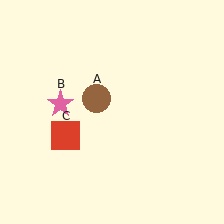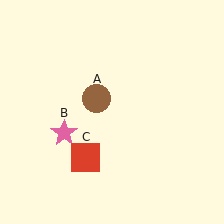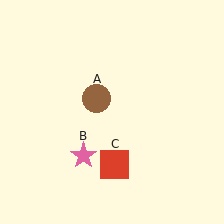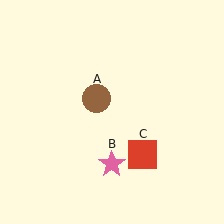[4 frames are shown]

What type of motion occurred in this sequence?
The pink star (object B), red square (object C) rotated counterclockwise around the center of the scene.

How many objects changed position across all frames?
2 objects changed position: pink star (object B), red square (object C).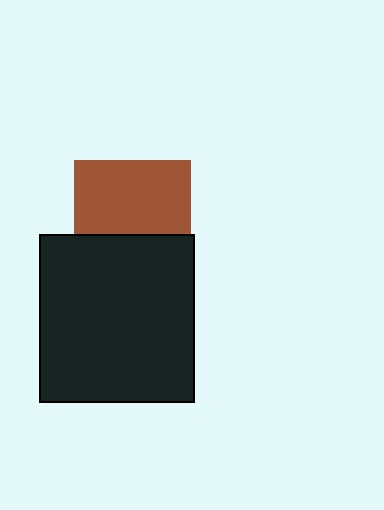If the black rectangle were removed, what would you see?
You would see the complete brown square.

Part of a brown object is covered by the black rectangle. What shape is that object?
It is a square.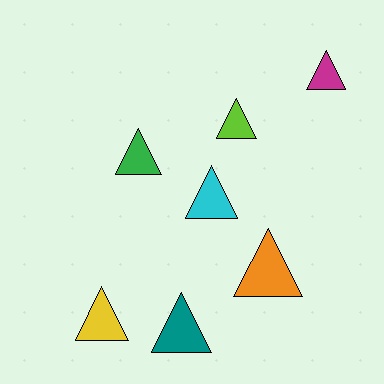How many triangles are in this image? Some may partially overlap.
There are 7 triangles.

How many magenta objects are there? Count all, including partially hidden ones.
There is 1 magenta object.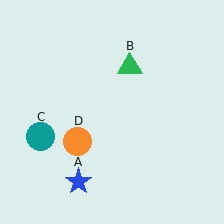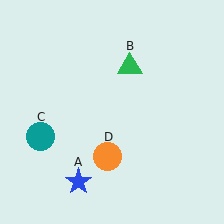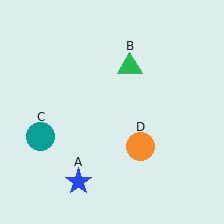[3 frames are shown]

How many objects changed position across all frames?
1 object changed position: orange circle (object D).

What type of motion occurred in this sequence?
The orange circle (object D) rotated counterclockwise around the center of the scene.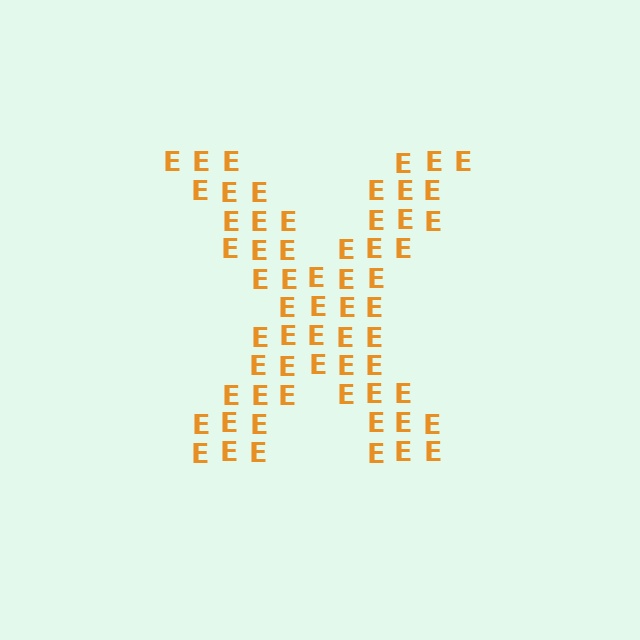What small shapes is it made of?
It is made of small letter E's.